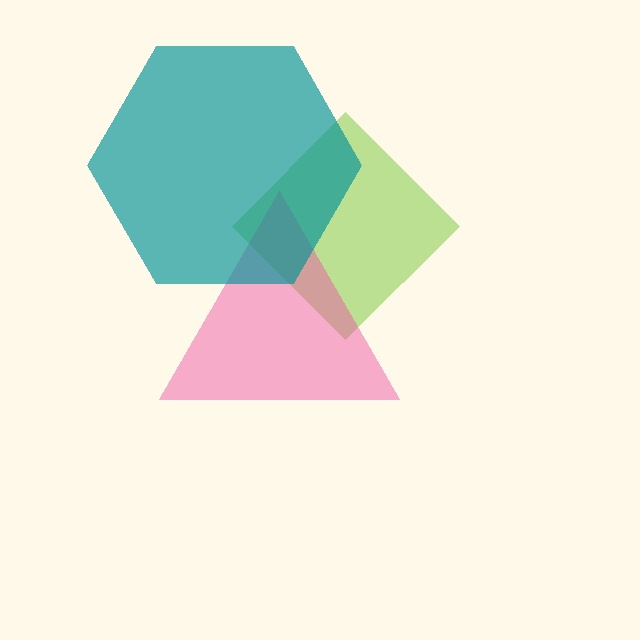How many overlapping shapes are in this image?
There are 3 overlapping shapes in the image.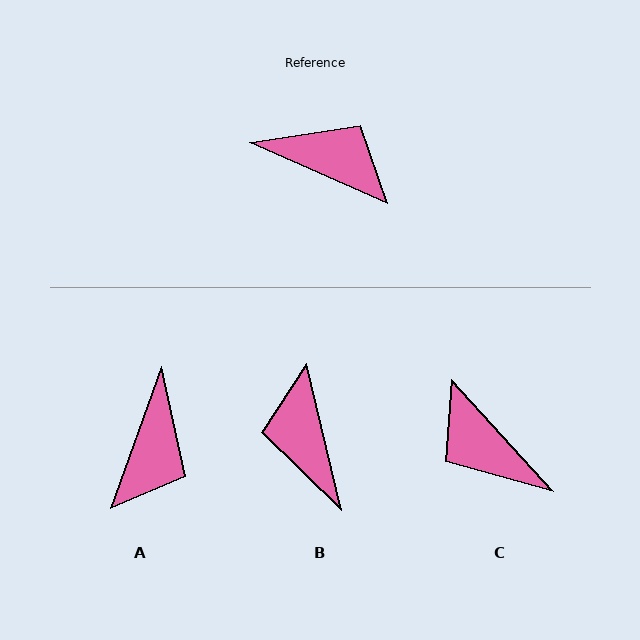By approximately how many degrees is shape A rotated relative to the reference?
Approximately 86 degrees clockwise.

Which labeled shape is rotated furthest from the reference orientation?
C, about 156 degrees away.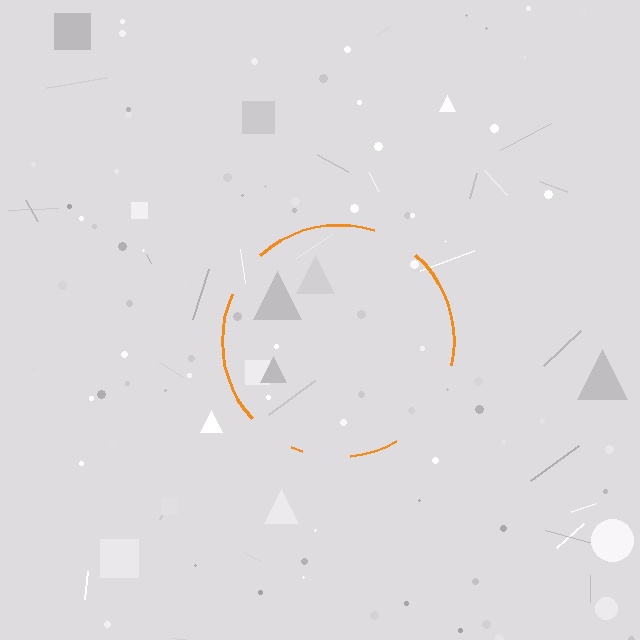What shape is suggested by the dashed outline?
The dashed outline suggests a circle.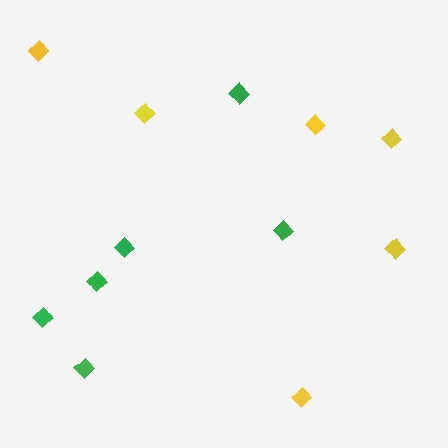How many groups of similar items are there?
There are 2 groups: one group of yellow diamonds (6) and one group of green diamonds (6).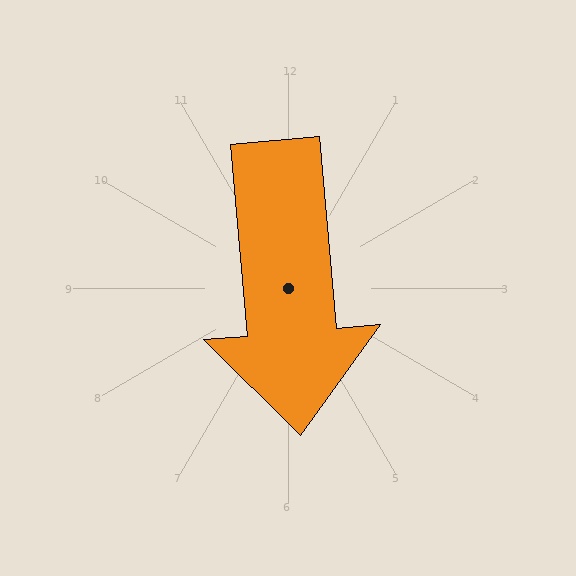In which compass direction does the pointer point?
South.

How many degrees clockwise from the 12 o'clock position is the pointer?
Approximately 175 degrees.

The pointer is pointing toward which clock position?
Roughly 6 o'clock.